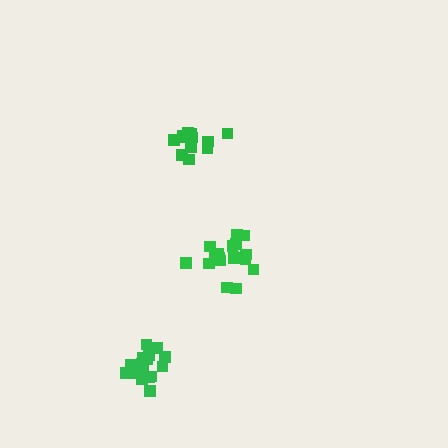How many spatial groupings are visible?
There are 3 spatial groupings.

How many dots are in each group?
Group 1: 18 dots, Group 2: 18 dots, Group 3: 14 dots (50 total).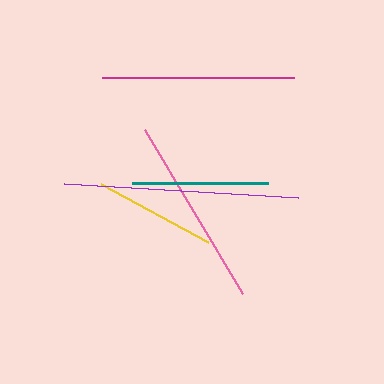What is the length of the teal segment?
The teal segment is approximately 136 pixels long.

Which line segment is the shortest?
The yellow line is the shortest at approximately 122 pixels.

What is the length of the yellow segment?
The yellow segment is approximately 122 pixels long.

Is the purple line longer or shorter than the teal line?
The purple line is longer than the teal line.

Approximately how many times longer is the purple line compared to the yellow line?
The purple line is approximately 1.9 times the length of the yellow line.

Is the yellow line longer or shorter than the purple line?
The purple line is longer than the yellow line.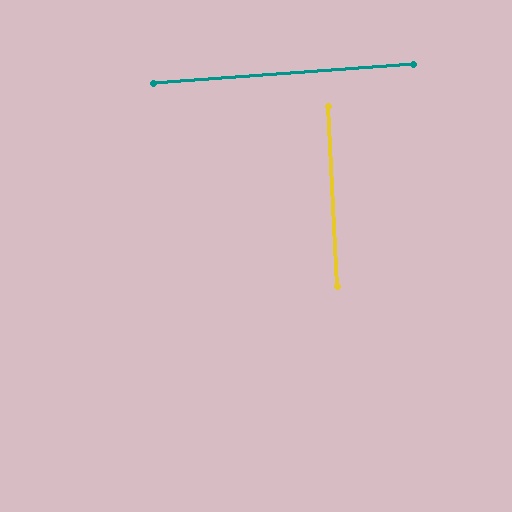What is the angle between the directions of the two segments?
Approximately 88 degrees.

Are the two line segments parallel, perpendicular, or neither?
Perpendicular — they meet at approximately 88°.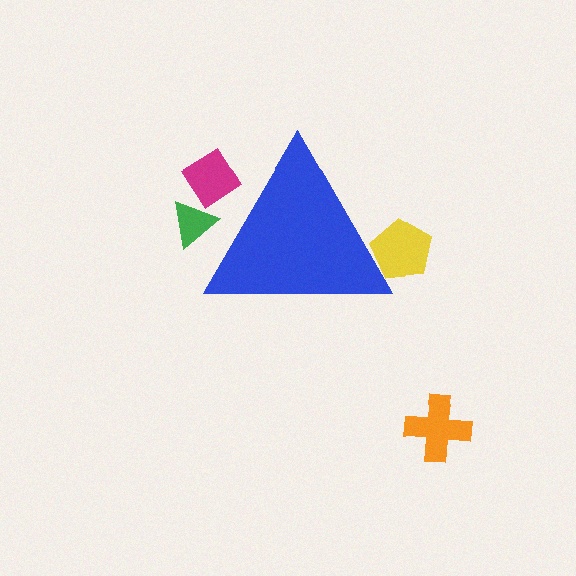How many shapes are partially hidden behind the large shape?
3 shapes are partially hidden.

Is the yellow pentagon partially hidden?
Yes, the yellow pentagon is partially hidden behind the blue triangle.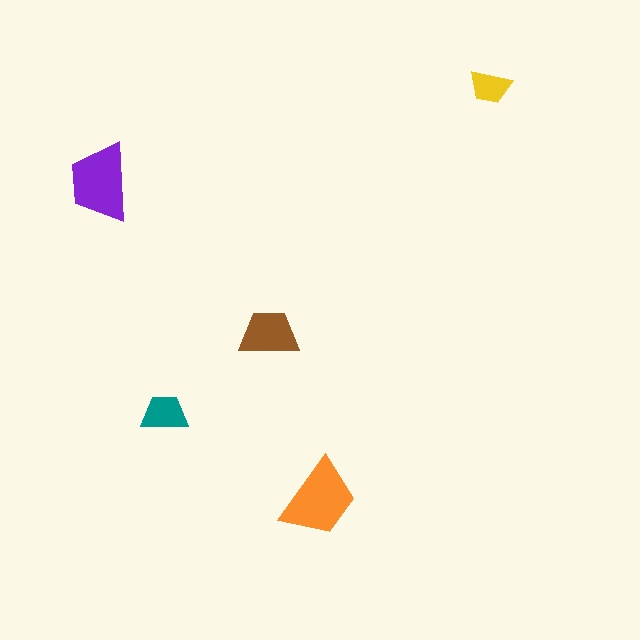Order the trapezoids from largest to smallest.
the orange one, the purple one, the brown one, the teal one, the yellow one.